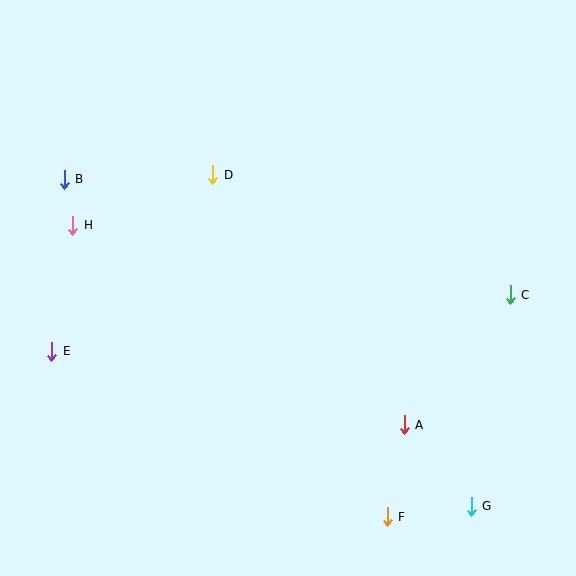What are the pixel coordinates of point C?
Point C is at (510, 295).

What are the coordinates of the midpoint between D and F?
The midpoint between D and F is at (300, 346).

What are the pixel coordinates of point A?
Point A is at (404, 425).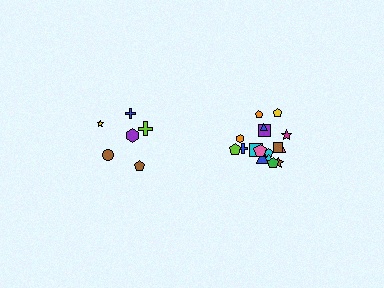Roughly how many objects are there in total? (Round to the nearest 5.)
Roughly 25 objects in total.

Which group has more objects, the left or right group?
The right group.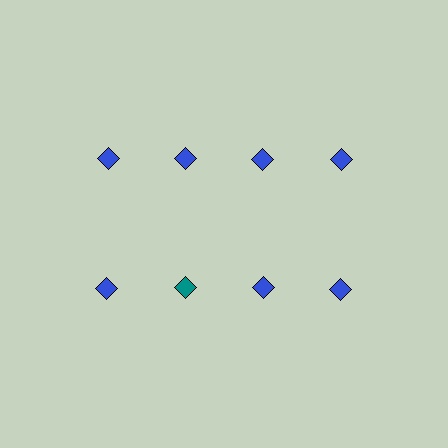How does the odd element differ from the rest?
It has a different color: teal instead of blue.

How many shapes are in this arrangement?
There are 8 shapes arranged in a grid pattern.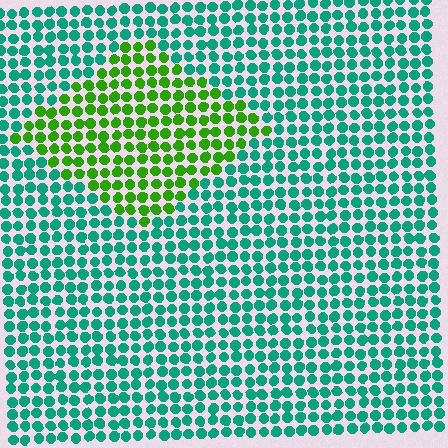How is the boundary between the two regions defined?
The boundary is defined purely by a slight shift in hue (about 58 degrees). Spacing, size, and orientation are identical on both sides.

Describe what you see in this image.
The image is filled with small teal elements in a uniform arrangement. A diamond-shaped region is visible where the elements are tinted to a slightly different hue, forming a subtle color boundary.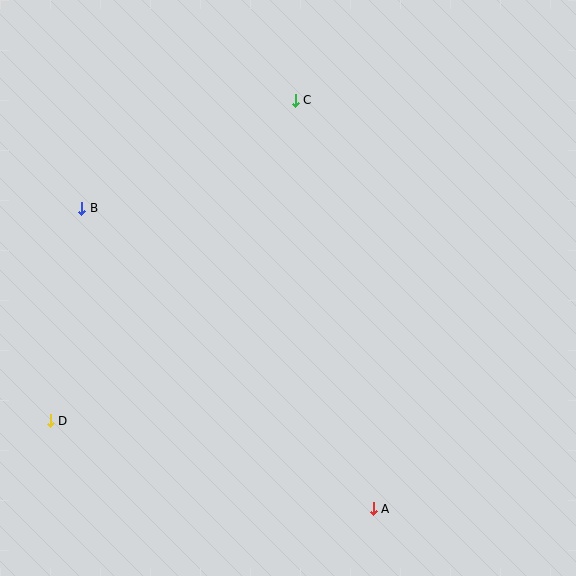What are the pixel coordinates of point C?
Point C is at (295, 100).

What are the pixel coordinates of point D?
Point D is at (50, 421).